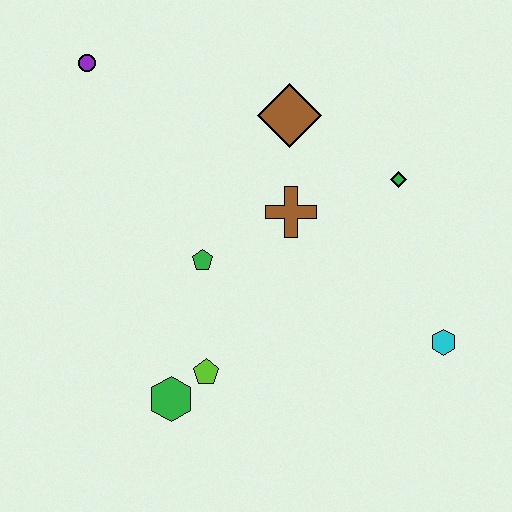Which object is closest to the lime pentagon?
The green hexagon is closest to the lime pentagon.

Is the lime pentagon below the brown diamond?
Yes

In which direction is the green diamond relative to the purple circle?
The green diamond is to the right of the purple circle.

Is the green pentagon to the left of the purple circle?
No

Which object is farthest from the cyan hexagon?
The purple circle is farthest from the cyan hexagon.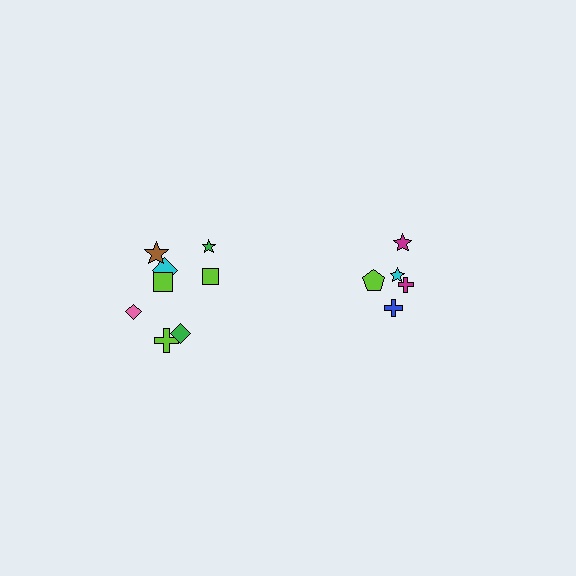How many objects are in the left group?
There are 8 objects.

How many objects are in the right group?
There are 5 objects.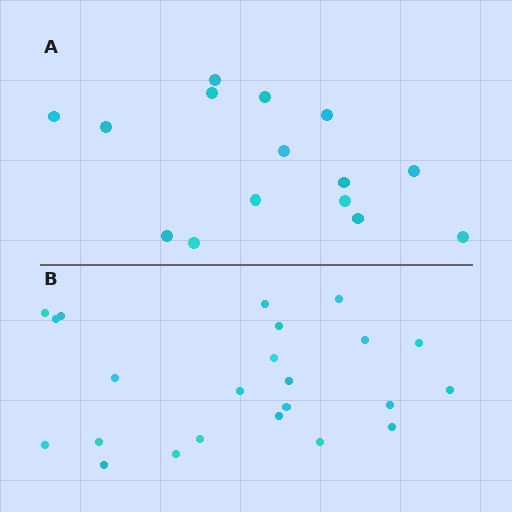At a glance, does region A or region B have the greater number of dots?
Region B (the bottom region) has more dots.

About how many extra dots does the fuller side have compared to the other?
Region B has roughly 8 or so more dots than region A.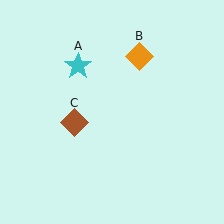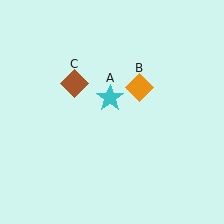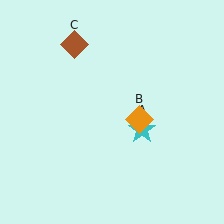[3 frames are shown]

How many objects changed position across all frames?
3 objects changed position: cyan star (object A), orange diamond (object B), brown diamond (object C).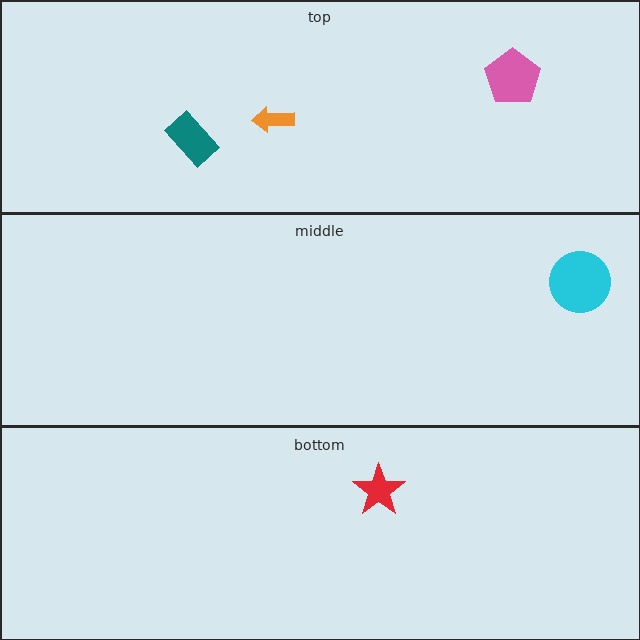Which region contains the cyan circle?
The middle region.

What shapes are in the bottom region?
The red star.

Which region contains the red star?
The bottom region.